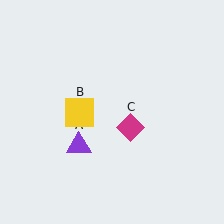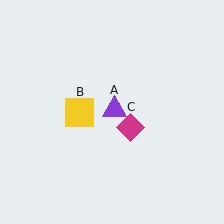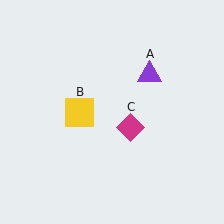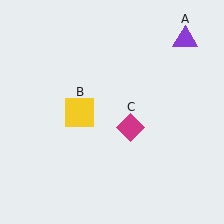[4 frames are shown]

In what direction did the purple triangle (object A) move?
The purple triangle (object A) moved up and to the right.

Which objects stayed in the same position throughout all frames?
Yellow square (object B) and magenta diamond (object C) remained stationary.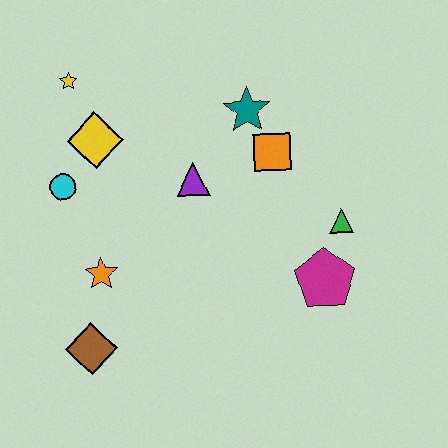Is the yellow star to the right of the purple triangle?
No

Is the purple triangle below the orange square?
Yes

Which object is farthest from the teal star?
The brown diamond is farthest from the teal star.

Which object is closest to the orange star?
The brown diamond is closest to the orange star.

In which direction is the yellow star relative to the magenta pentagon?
The yellow star is to the left of the magenta pentagon.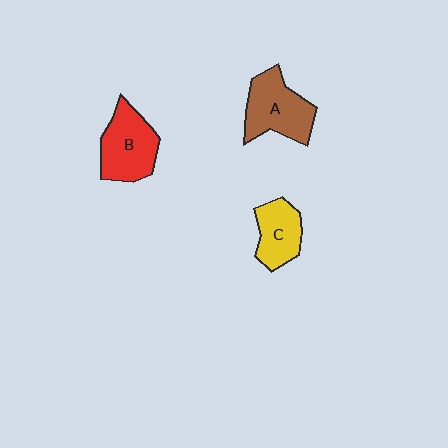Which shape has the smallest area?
Shape C (yellow).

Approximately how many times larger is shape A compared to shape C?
Approximately 1.4 times.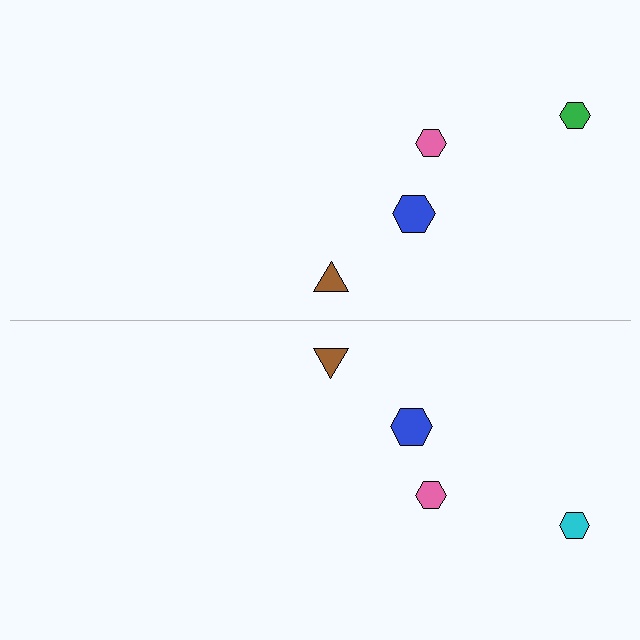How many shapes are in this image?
There are 8 shapes in this image.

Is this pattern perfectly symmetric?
No, the pattern is not perfectly symmetric. The cyan hexagon on the bottom side breaks the symmetry — its mirror counterpart is green.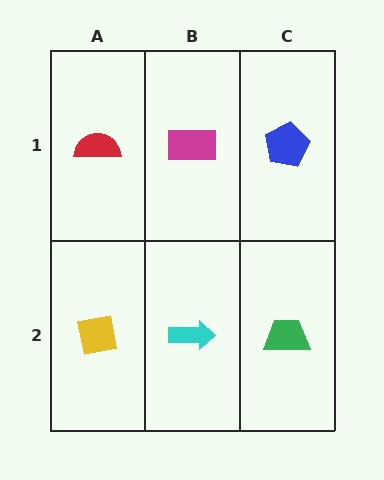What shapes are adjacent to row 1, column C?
A green trapezoid (row 2, column C), a magenta rectangle (row 1, column B).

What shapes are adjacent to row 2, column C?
A blue pentagon (row 1, column C), a cyan arrow (row 2, column B).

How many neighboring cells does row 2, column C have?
2.